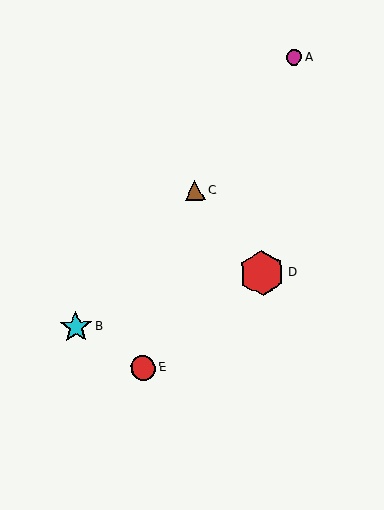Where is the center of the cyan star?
The center of the cyan star is at (76, 327).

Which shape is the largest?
The red hexagon (labeled D) is the largest.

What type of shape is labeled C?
Shape C is a brown triangle.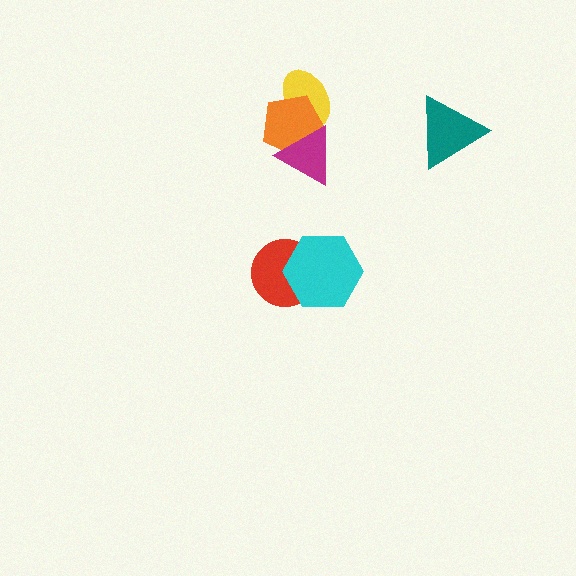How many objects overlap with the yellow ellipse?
2 objects overlap with the yellow ellipse.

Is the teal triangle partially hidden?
No, no other shape covers it.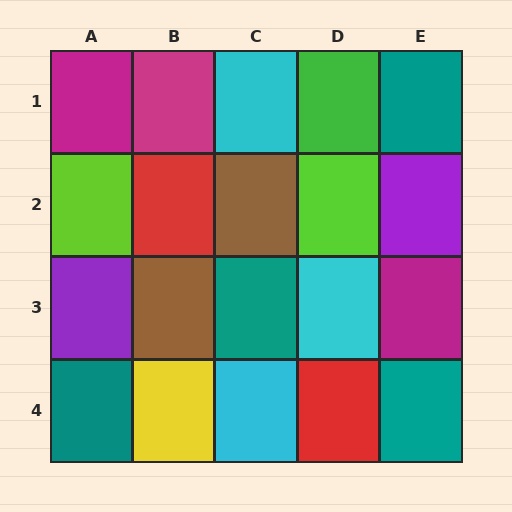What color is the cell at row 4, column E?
Teal.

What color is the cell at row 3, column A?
Purple.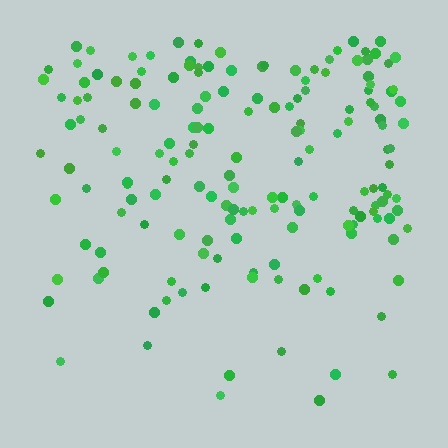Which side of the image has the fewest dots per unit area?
The bottom.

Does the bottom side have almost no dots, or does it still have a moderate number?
Still a moderate number, just noticeably fewer than the top.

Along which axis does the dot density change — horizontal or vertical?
Vertical.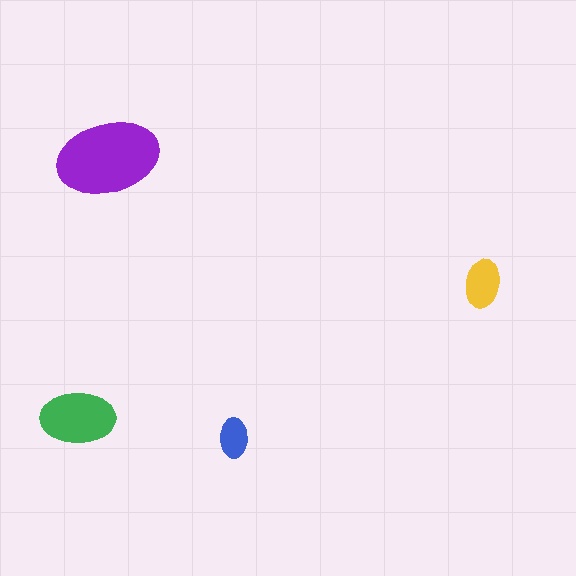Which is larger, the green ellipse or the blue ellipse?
The green one.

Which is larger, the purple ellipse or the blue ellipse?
The purple one.